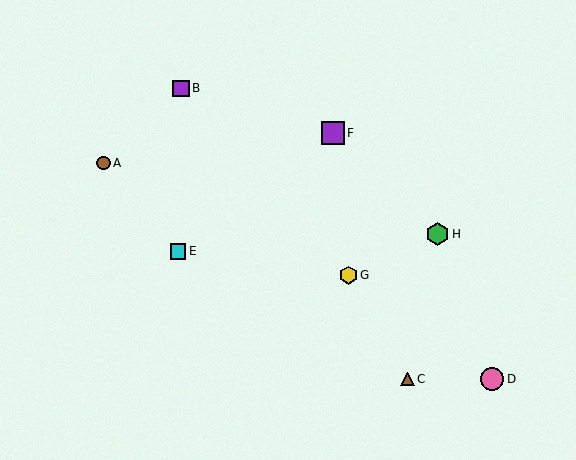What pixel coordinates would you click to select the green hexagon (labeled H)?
Click at (437, 234) to select the green hexagon H.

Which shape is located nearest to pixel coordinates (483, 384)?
The pink circle (labeled D) at (492, 379) is nearest to that location.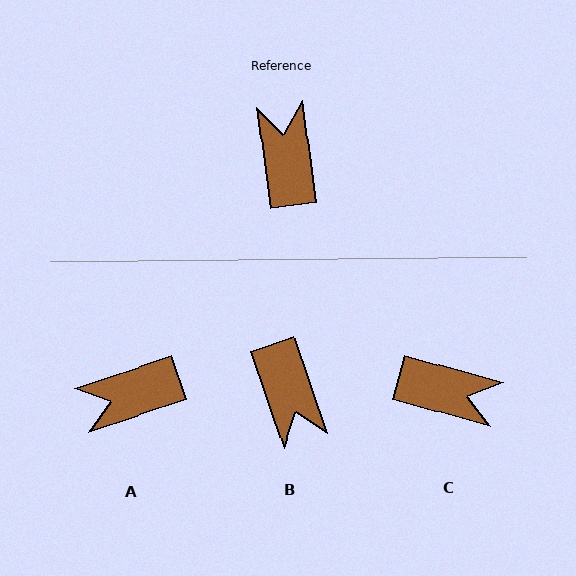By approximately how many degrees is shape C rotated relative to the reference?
Approximately 114 degrees clockwise.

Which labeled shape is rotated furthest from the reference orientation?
B, about 169 degrees away.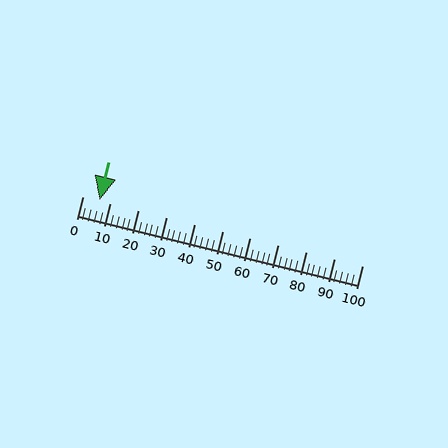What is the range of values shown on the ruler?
The ruler shows values from 0 to 100.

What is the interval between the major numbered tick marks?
The major tick marks are spaced 10 units apart.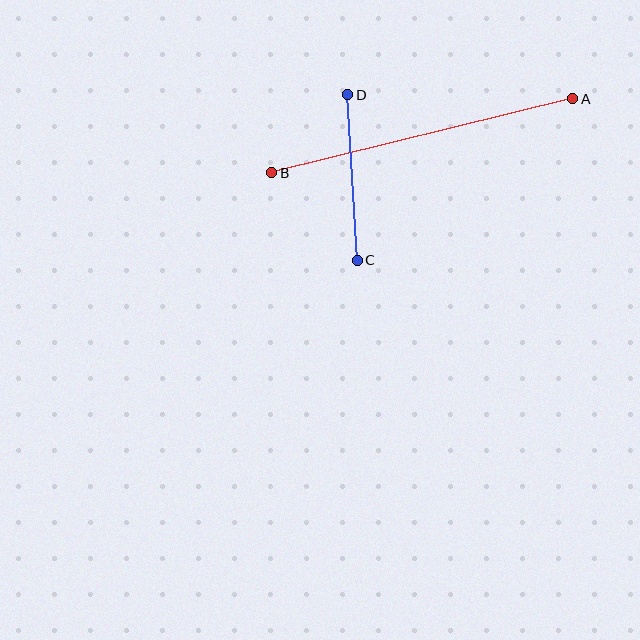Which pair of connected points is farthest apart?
Points A and B are farthest apart.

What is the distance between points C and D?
The distance is approximately 166 pixels.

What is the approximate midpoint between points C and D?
The midpoint is at approximately (353, 177) pixels.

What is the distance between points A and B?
The distance is approximately 310 pixels.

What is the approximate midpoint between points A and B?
The midpoint is at approximately (422, 136) pixels.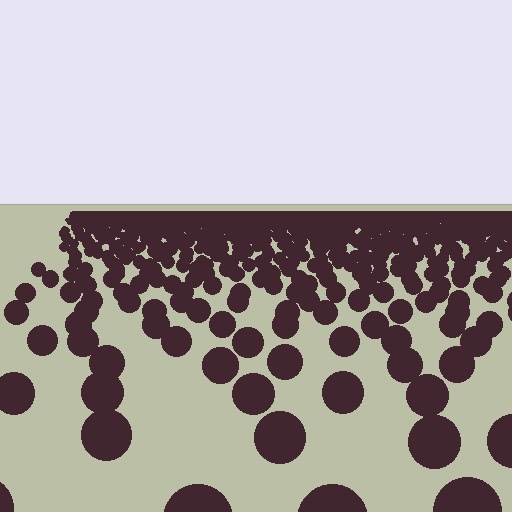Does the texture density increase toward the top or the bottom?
Density increases toward the top.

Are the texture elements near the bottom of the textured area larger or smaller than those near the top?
Larger. Near the bottom, elements are closer to the viewer and appear at a bigger on-screen size.